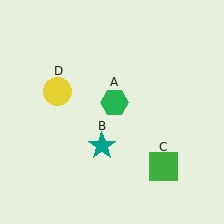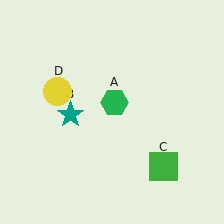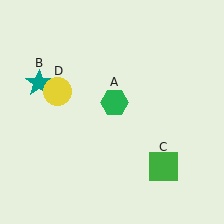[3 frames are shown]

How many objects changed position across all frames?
1 object changed position: teal star (object B).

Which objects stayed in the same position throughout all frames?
Green hexagon (object A) and green square (object C) and yellow circle (object D) remained stationary.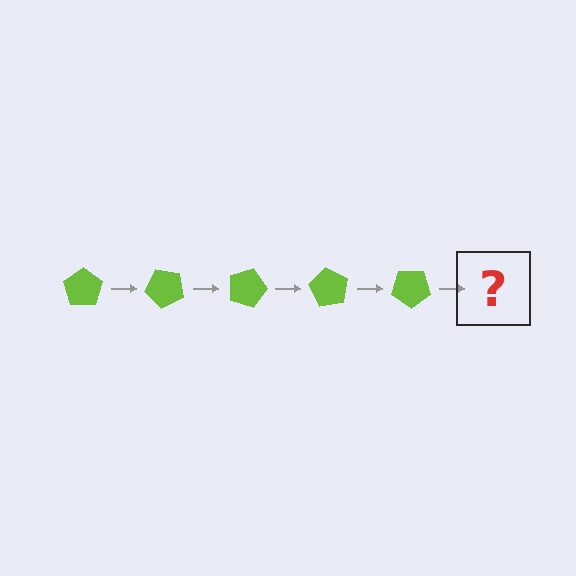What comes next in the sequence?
The next element should be a lime pentagon rotated 225 degrees.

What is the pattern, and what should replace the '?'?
The pattern is that the pentagon rotates 45 degrees each step. The '?' should be a lime pentagon rotated 225 degrees.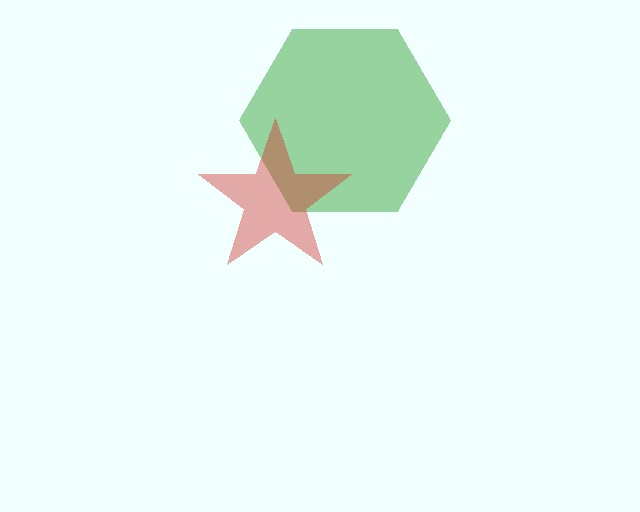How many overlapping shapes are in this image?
There are 2 overlapping shapes in the image.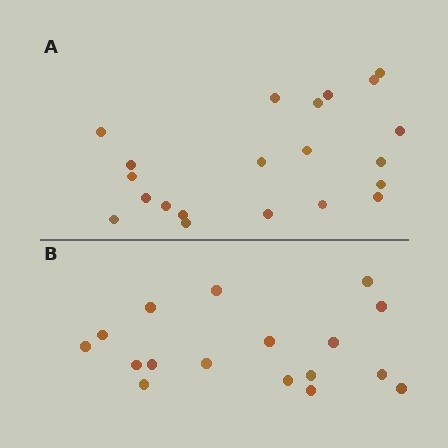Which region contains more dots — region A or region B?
Region A (the top region) has more dots.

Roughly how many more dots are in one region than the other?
Region A has about 4 more dots than region B.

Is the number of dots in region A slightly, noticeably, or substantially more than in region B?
Region A has only slightly more — the two regions are fairly close. The ratio is roughly 1.2 to 1.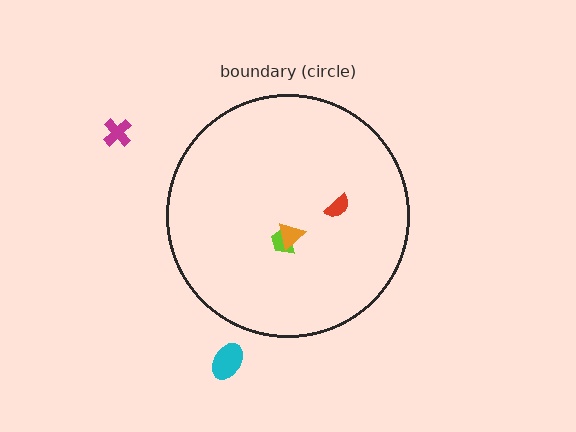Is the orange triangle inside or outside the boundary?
Inside.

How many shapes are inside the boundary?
3 inside, 2 outside.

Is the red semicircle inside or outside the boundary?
Inside.